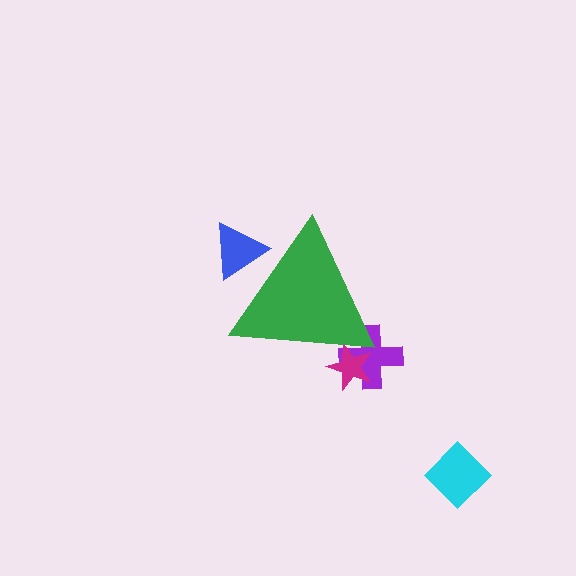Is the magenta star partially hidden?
Yes, the magenta star is partially hidden behind the green triangle.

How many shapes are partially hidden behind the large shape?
3 shapes are partially hidden.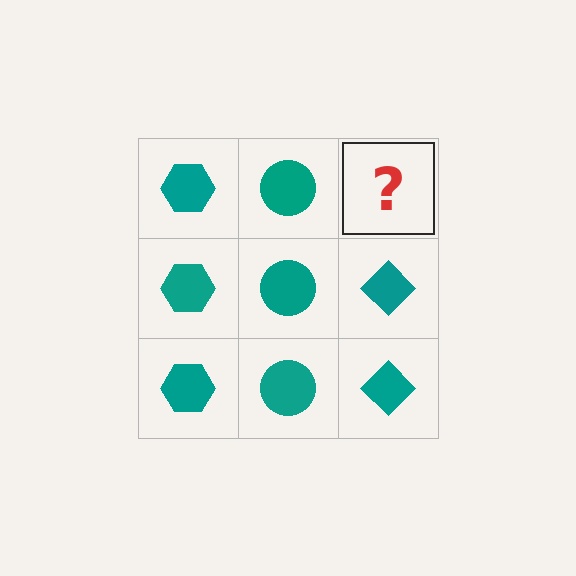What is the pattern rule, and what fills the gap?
The rule is that each column has a consistent shape. The gap should be filled with a teal diamond.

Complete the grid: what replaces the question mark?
The question mark should be replaced with a teal diamond.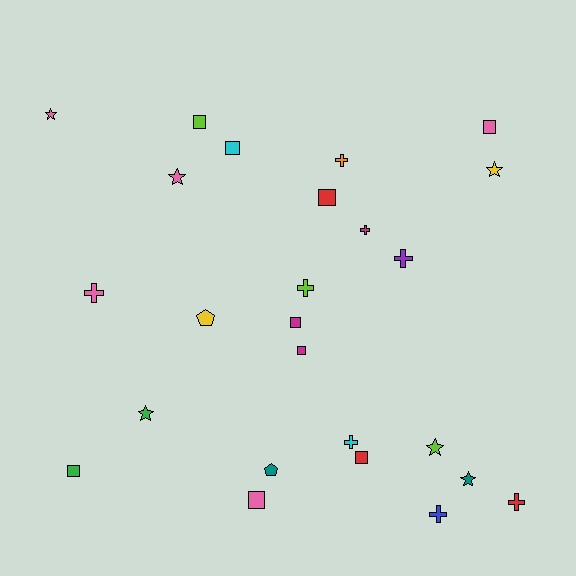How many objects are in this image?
There are 25 objects.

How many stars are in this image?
There are 6 stars.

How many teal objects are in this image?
There are 2 teal objects.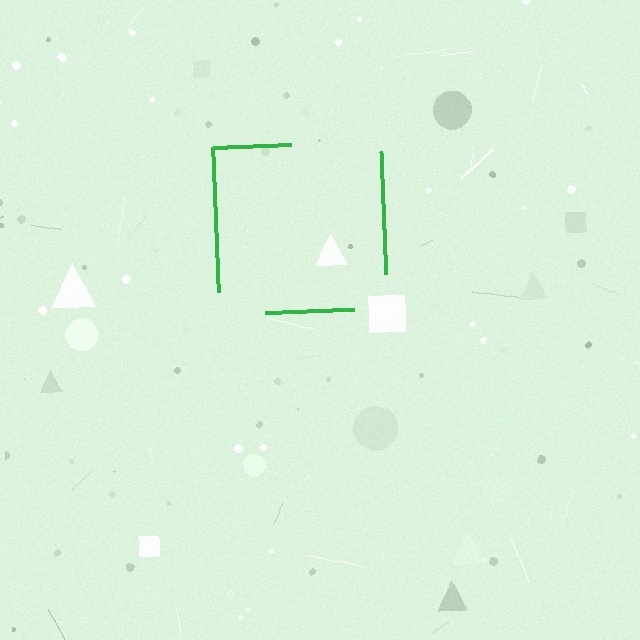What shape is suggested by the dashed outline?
The dashed outline suggests a square.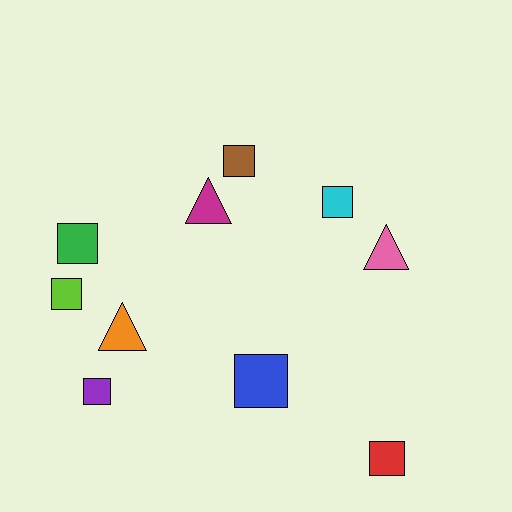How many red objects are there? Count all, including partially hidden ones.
There is 1 red object.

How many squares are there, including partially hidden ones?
There are 7 squares.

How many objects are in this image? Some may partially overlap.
There are 10 objects.